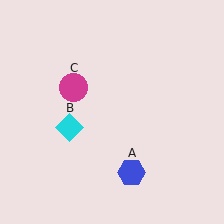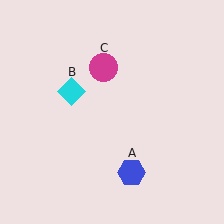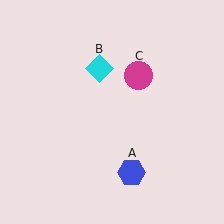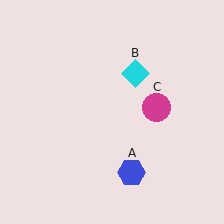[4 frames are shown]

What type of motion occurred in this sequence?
The cyan diamond (object B), magenta circle (object C) rotated clockwise around the center of the scene.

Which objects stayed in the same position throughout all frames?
Blue hexagon (object A) remained stationary.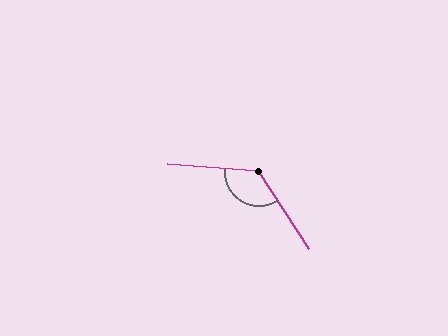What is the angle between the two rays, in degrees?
Approximately 127 degrees.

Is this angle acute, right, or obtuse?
It is obtuse.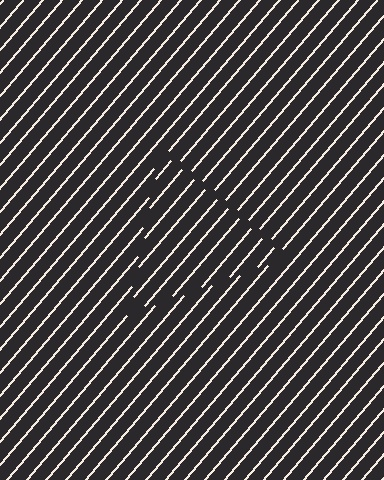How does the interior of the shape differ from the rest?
The interior of the shape contains the same grating, shifted by half a period — the contour is defined by the phase discontinuity where line-ends from the inner and outer gratings abut.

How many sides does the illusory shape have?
3 sides — the line-ends trace a triangle.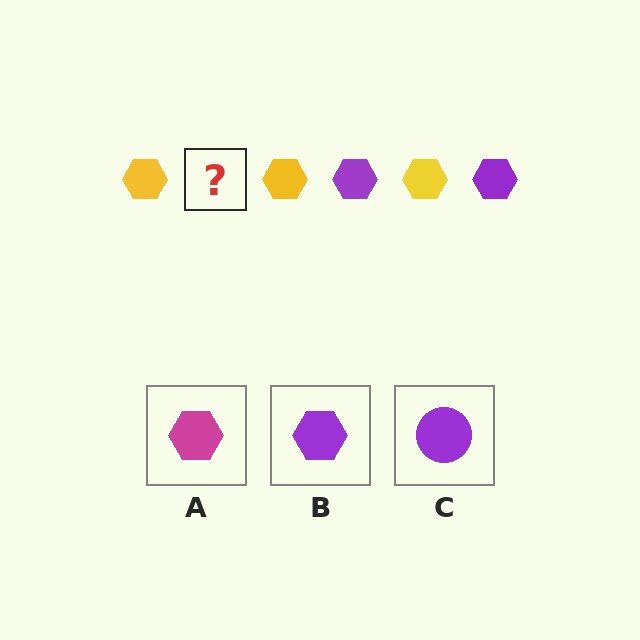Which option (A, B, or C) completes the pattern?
B.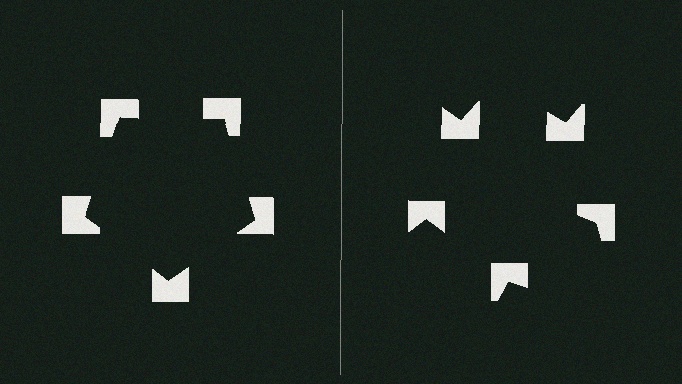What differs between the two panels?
The notched squares are positioned identically on both sides; only the wedge orientations differ. On the left they align to a pentagon; on the right they are misaligned.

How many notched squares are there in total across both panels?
10 — 5 on each side.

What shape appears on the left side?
An illusory pentagon.